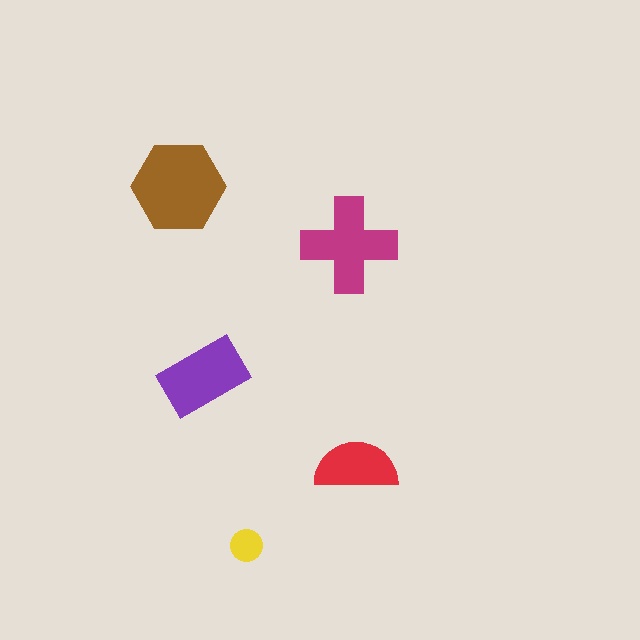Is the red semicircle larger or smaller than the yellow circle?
Larger.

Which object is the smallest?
The yellow circle.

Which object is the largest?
The brown hexagon.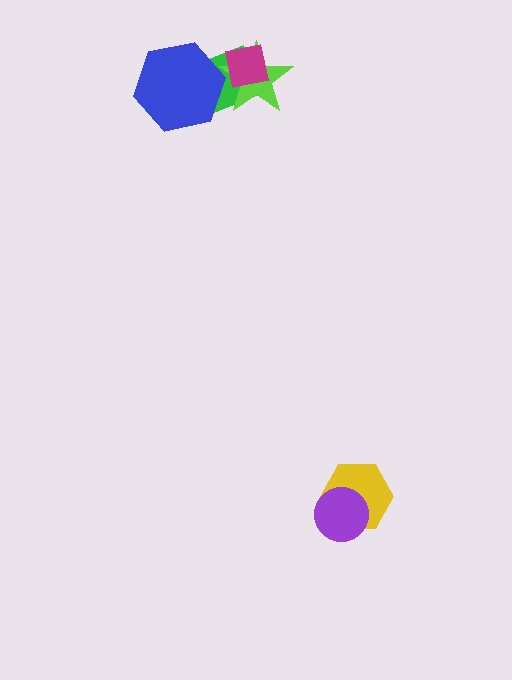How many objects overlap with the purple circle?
1 object overlaps with the purple circle.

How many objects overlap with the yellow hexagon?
1 object overlaps with the yellow hexagon.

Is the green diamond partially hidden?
Yes, it is partially covered by another shape.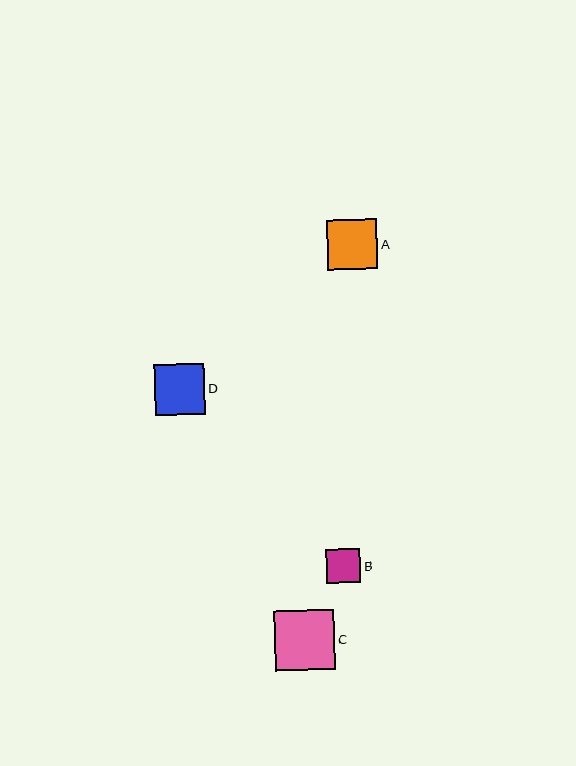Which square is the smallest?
Square B is the smallest with a size of approximately 34 pixels.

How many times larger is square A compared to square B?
Square A is approximately 1.4 times the size of square B.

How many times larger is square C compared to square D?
Square C is approximately 1.2 times the size of square D.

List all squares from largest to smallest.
From largest to smallest: C, D, A, B.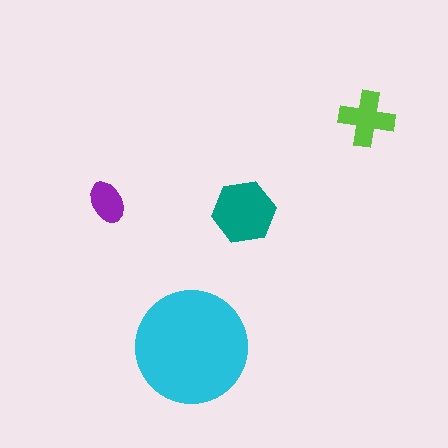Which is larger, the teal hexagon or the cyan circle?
The cyan circle.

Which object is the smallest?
The purple ellipse.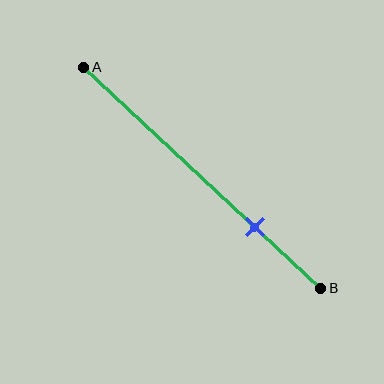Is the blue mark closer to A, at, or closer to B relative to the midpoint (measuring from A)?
The blue mark is closer to point B than the midpoint of segment AB.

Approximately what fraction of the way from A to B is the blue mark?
The blue mark is approximately 70% of the way from A to B.